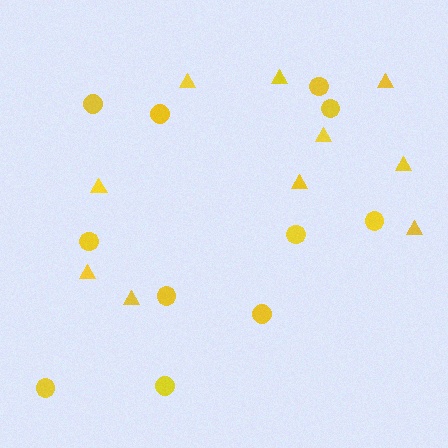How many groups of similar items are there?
There are 2 groups: one group of triangles (10) and one group of circles (11).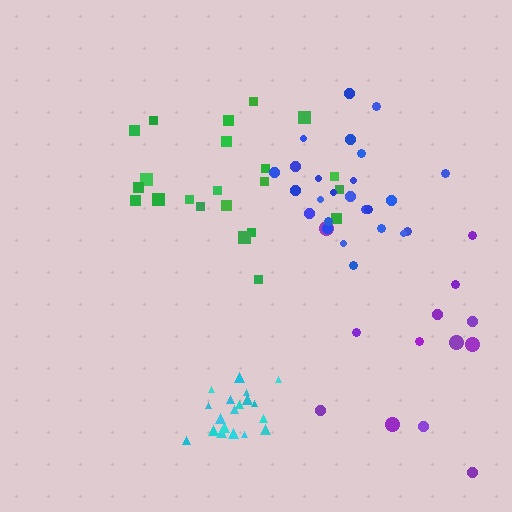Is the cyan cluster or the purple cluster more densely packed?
Cyan.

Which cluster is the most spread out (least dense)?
Purple.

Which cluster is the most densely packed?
Cyan.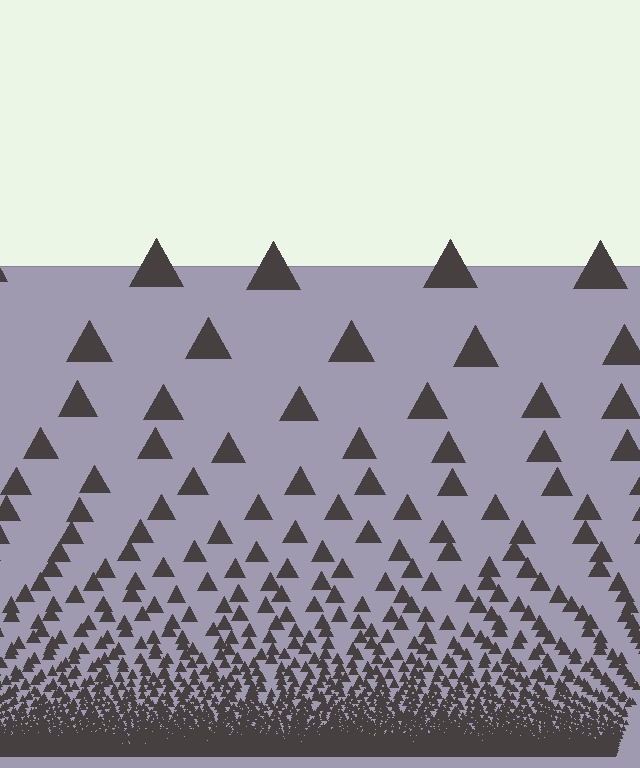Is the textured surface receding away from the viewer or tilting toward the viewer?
The surface appears to tilt toward the viewer. Texture elements get larger and sparser toward the top.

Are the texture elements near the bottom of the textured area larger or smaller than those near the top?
Smaller. The gradient is inverted — elements near the bottom are smaller and denser.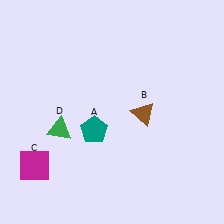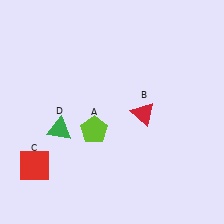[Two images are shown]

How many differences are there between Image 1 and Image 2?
There are 3 differences between the two images.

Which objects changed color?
A changed from teal to lime. B changed from brown to red. C changed from magenta to red.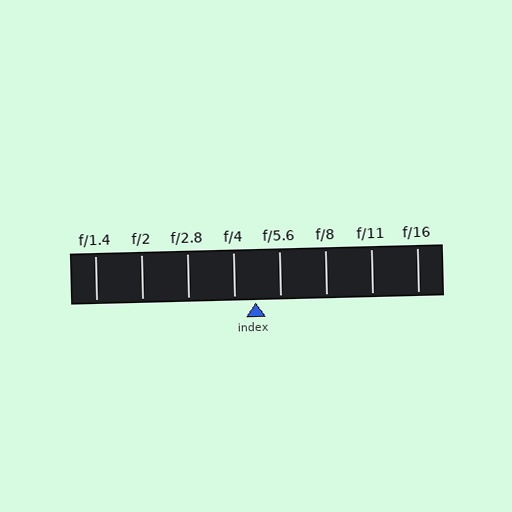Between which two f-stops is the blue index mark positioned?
The index mark is between f/4 and f/5.6.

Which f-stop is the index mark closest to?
The index mark is closest to f/4.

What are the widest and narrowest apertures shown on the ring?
The widest aperture shown is f/1.4 and the narrowest is f/16.